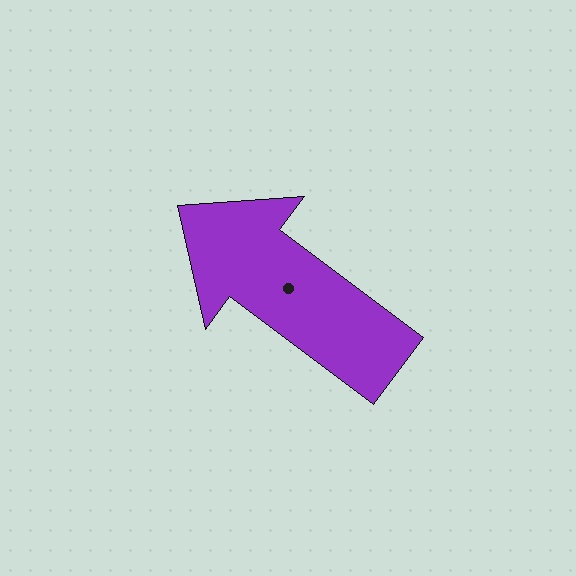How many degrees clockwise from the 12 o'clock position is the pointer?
Approximately 307 degrees.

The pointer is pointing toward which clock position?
Roughly 10 o'clock.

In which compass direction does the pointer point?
Northwest.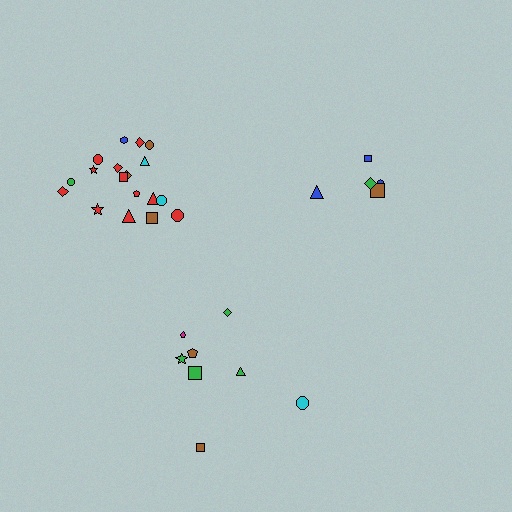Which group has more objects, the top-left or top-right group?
The top-left group.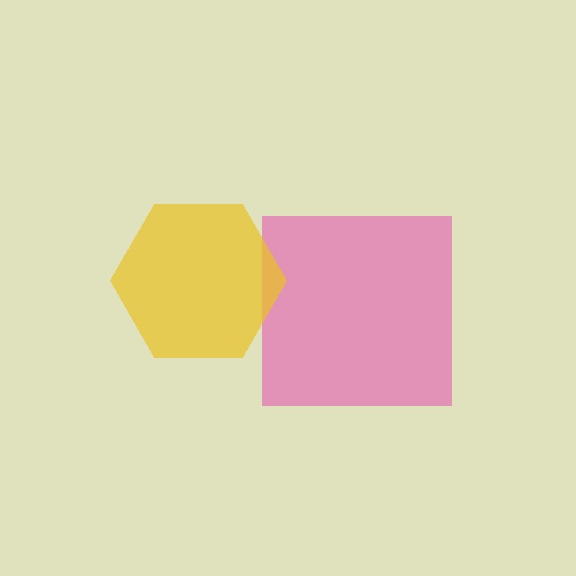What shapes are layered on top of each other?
The layered shapes are: a pink square, a yellow hexagon.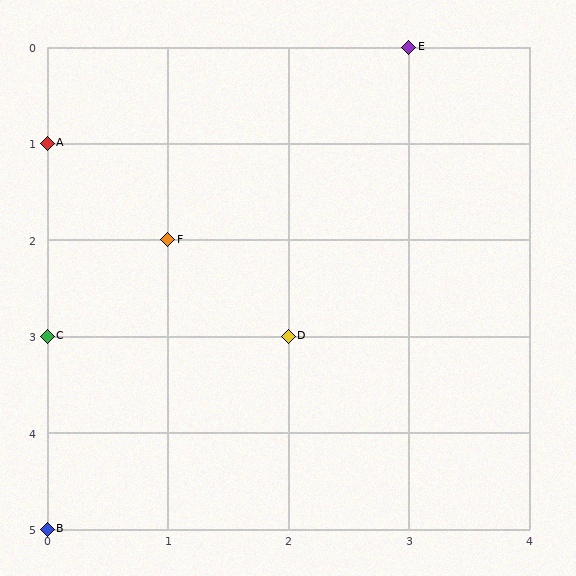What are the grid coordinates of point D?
Point D is at grid coordinates (2, 3).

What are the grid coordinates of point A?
Point A is at grid coordinates (0, 1).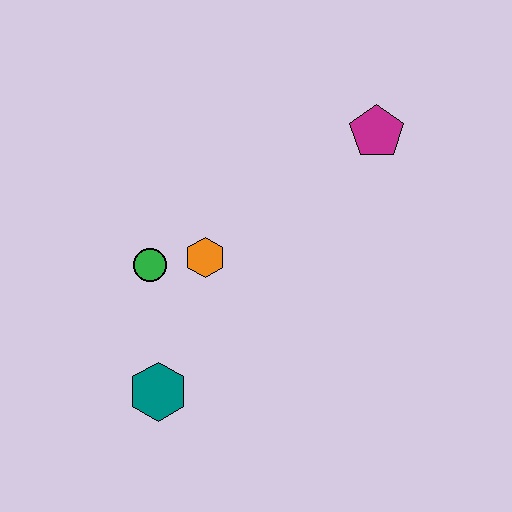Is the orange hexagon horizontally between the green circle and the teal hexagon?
No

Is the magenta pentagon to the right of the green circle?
Yes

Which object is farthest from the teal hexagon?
The magenta pentagon is farthest from the teal hexagon.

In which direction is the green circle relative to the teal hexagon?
The green circle is above the teal hexagon.